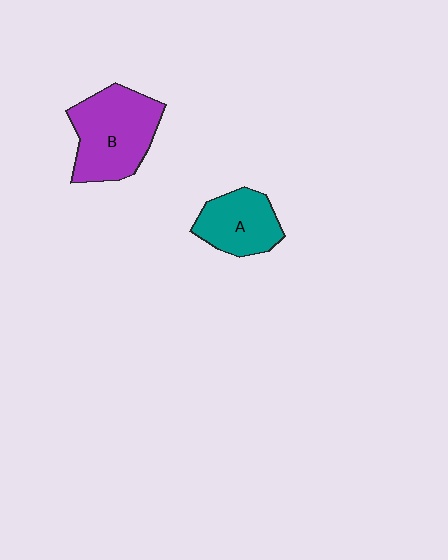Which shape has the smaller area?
Shape A (teal).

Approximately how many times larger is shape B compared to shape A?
Approximately 1.5 times.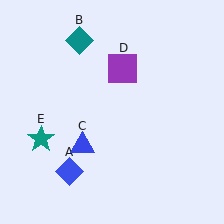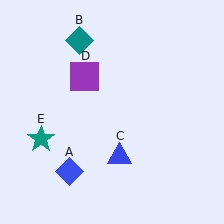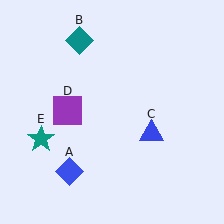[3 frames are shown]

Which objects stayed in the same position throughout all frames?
Blue diamond (object A) and teal diamond (object B) and teal star (object E) remained stationary.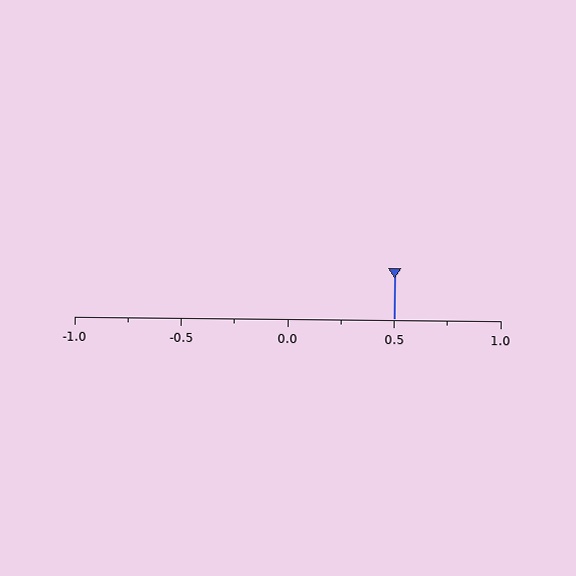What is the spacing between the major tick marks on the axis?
The major ticks are spaced 0.5 apart.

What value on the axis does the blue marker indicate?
The marker indicates approximately 0.5.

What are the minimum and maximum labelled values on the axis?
The axis runs from -1.0 to 1.0.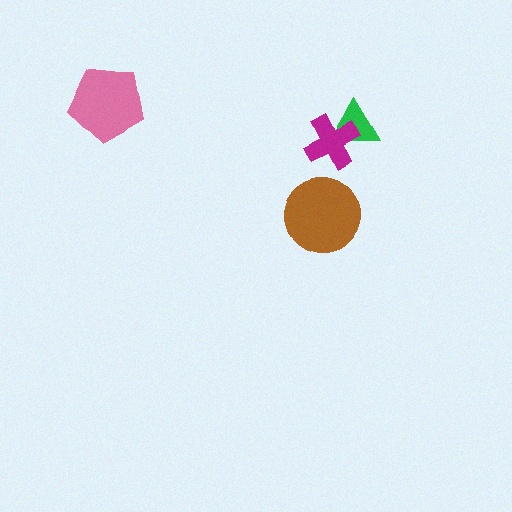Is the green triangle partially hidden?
Yes, it is partially covered by another shape.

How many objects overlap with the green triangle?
1 object overlaps with the green triangle.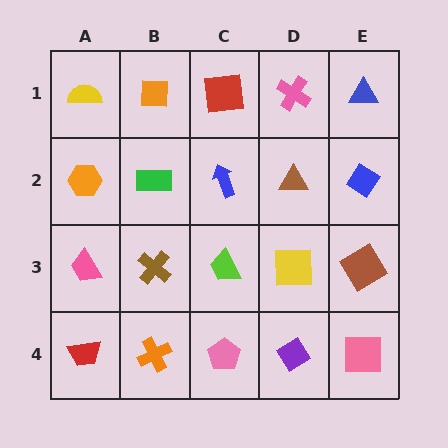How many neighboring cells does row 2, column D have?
4.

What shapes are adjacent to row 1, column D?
A brown triangle (row 2, column D), a red square (row 1, column C), a blue triangle (row 1, column E).